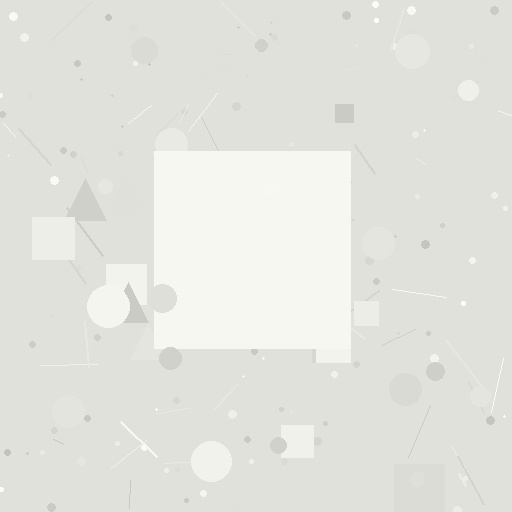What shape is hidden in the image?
A square is hidden in the image.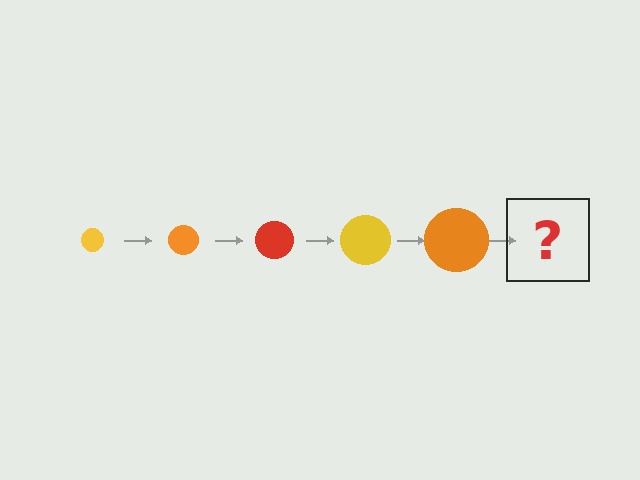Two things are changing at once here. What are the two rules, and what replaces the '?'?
The two rules are that the circle grows larger each step and the color cycles through yellow, orange, and red. The '?' should be a red circle, larger than the previous one.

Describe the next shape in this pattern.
It should be a red circle, larger than the previous one.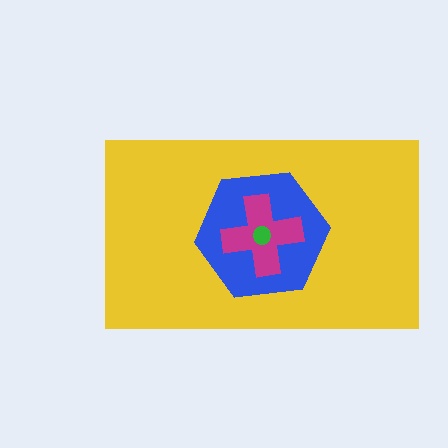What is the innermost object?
The green circle.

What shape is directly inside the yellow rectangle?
The blue hexagon.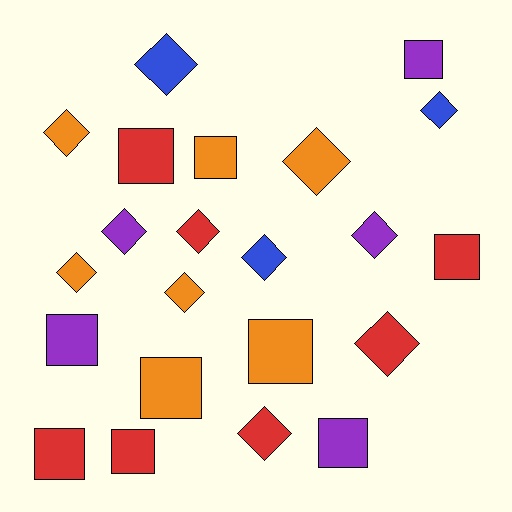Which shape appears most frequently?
Diamond, with 12 objects.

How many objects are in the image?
There are 22 objects.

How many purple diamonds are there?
There are 2 purple diamonds.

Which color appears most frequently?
Red, with 7 objects.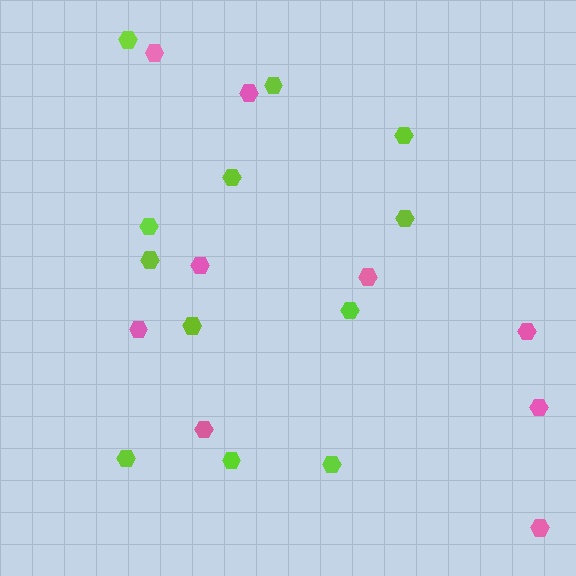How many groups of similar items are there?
There are 2 groups: one group of lime hexagons (12) and one group of pink hexagons (9).